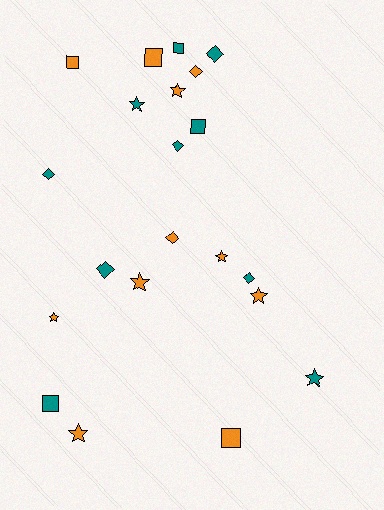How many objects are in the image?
There are 21 objects.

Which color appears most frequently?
Orange, with 11 objects.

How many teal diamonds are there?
There are 5 teal diamonds.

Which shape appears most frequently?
Star, with 8 objects.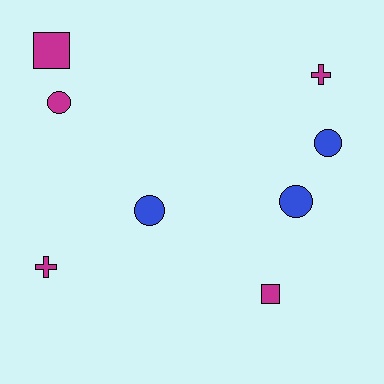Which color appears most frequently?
Magenta, with 5 objects.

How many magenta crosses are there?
There are 2 magenta crosses.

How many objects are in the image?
There are 8 objects.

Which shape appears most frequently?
Circle, with 4 objects.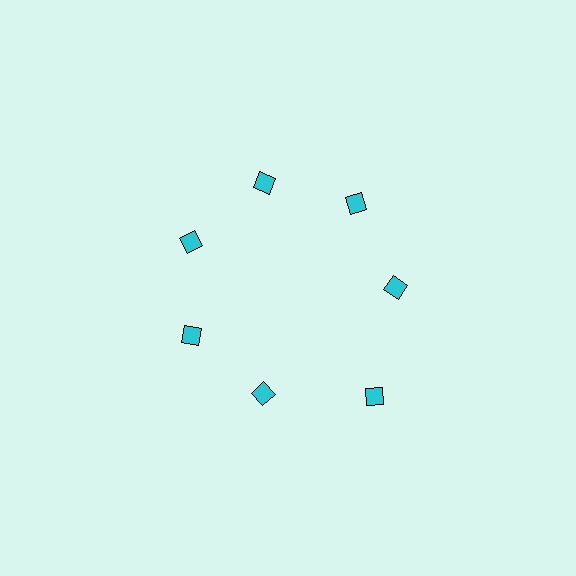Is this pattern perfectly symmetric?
No. The 7 cyan diamonds are arranged in a ring, but one element near the 5 o'clock position is pushed outward from the center, breaking the 7-fold rotational symmetry.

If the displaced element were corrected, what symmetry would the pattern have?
It would have 7-fold rotational symmetry — the pattern would map onto itself every 51 degrees.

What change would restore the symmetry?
The symmetry would be restored by moving it inward, back onto the ring so that all 7 diamonds sit at equal angles and equal distance from the center.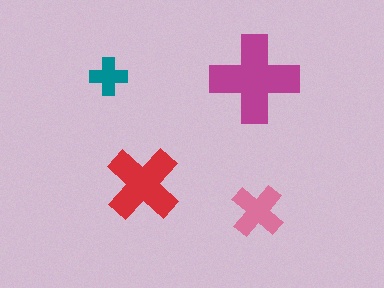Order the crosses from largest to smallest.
the magenta one, the red one, the pink one, the teal one.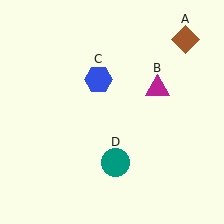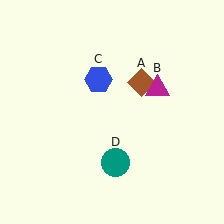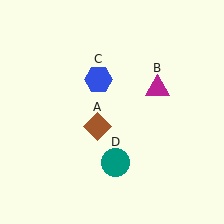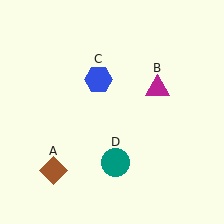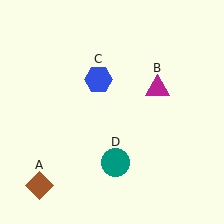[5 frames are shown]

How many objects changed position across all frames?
1 object changed position: brown diamond (object A).